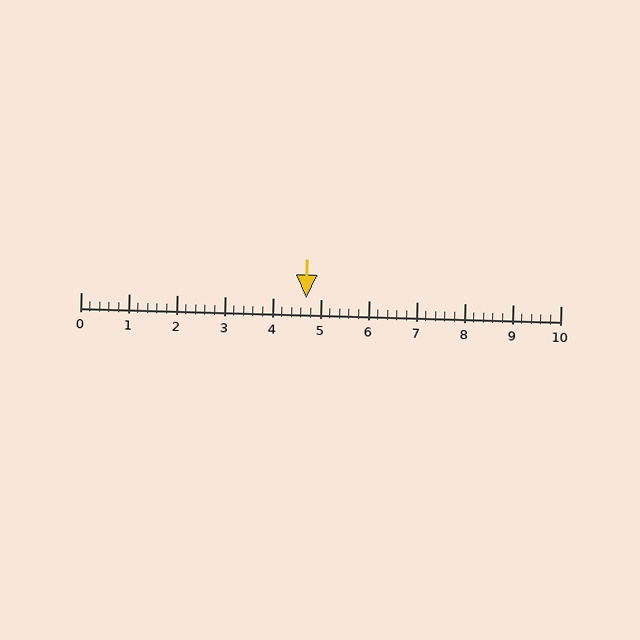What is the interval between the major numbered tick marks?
The major tick marks are spaced 1 units apart.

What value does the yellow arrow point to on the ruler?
The yellow arrow points to approximately 4.7.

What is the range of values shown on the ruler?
The ruler shows values from 0 to 10.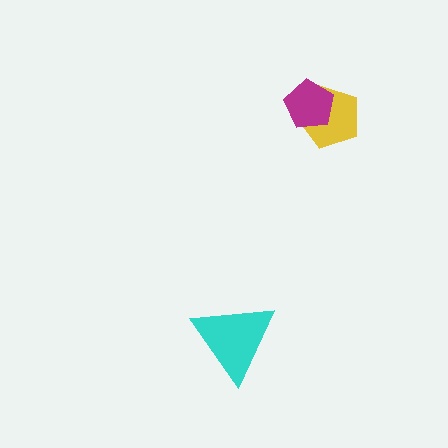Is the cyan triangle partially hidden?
No, no other shape covers it.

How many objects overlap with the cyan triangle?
0 objects overlap with the cyan triangle.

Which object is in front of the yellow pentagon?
The magenta pentagon is in front of the yellow pentagon.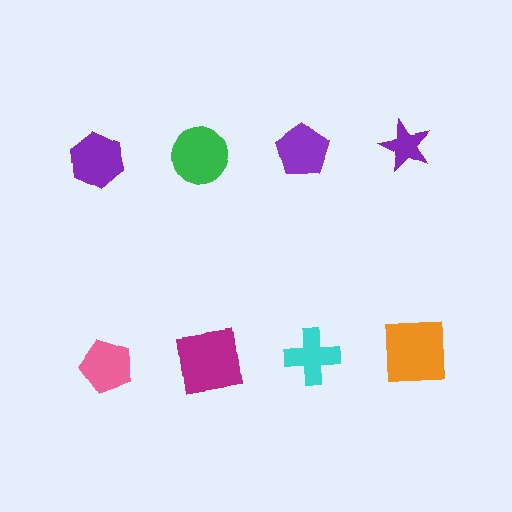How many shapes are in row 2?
4 shapes.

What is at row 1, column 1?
A purple hexagon.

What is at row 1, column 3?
A purple pentagon.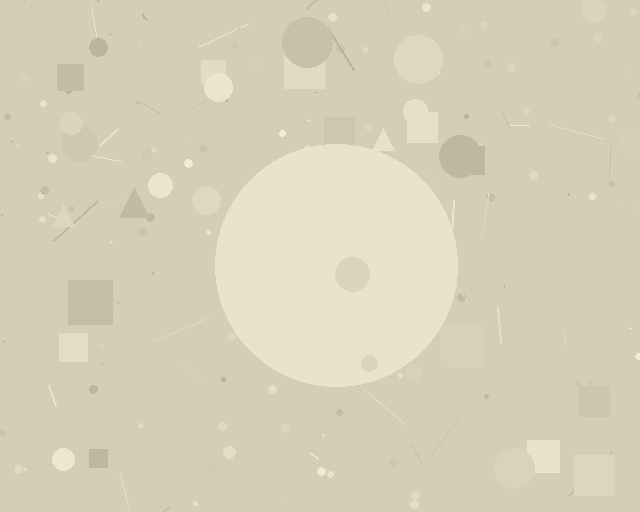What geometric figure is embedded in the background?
A circle is embedded in the background.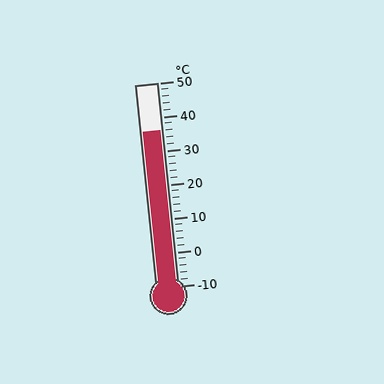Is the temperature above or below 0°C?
The temperature is above 0°C.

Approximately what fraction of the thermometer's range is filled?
The thermometer is filled to approximately 75% of its range.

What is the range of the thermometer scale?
The thermometer scale ranges from -10°C to 50°C.